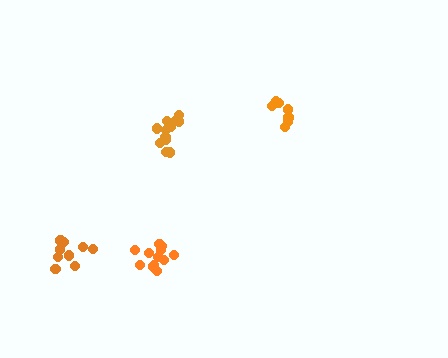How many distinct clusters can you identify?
There are 4 distinct clusters.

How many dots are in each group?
Group 1: 7 dots, Group 2: 12 dots, Group 3: 13 dots, Group 4: 10 dots (42 total).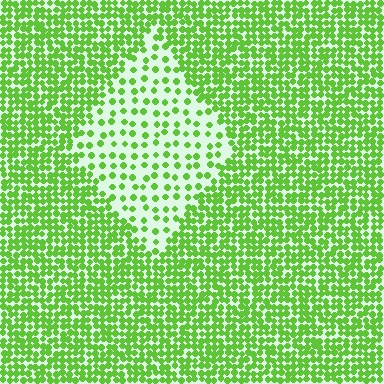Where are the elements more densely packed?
The elements are more densely packed outside the diamond boundary.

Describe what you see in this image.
The image contains small lime elements arranged at two different densities. A diamond-shaped region is visible where the elements are less densely packed than the surrounding area.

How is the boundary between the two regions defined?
The boundary is defined by a change in element density (approximately 2.6x ratio). All elements are the same color, size, and shape.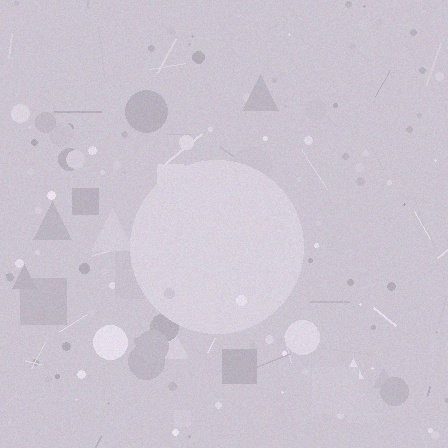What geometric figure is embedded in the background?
A circle is embedded in the background.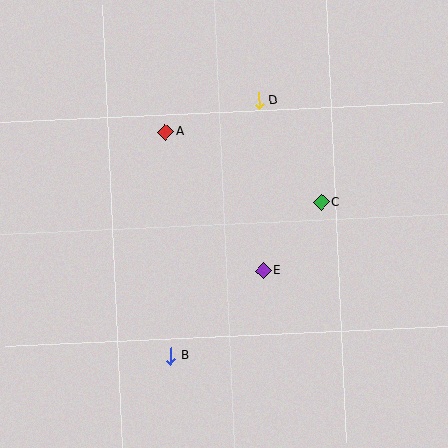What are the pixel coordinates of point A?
Point A is at (165, 132).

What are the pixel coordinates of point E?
Point E is at (263, 271).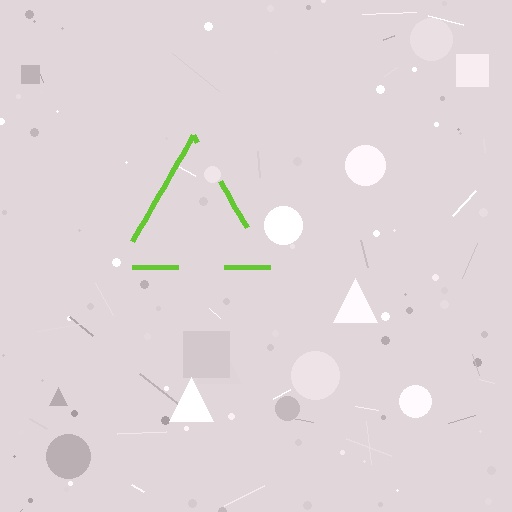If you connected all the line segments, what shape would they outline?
They would outline a triangle.